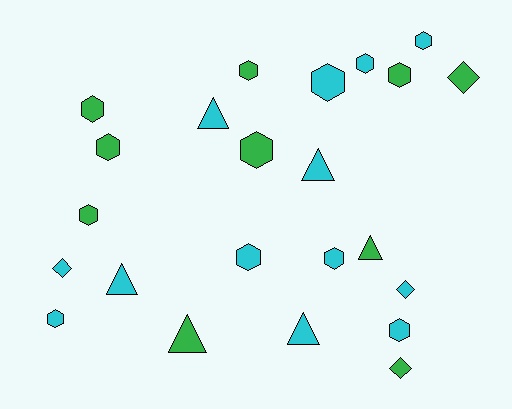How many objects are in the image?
There are 23 objects.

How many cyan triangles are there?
There are 4 cyan triangles.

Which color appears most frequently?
Cyan, with 13 objects.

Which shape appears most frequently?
Hexagon, with 13 objects.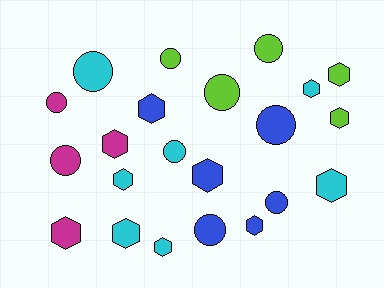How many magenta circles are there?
There are 2 magenta circles.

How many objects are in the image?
There are 22 objects.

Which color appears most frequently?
Cyan, with 7 objects.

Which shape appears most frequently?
Hexagon, with 12 objects.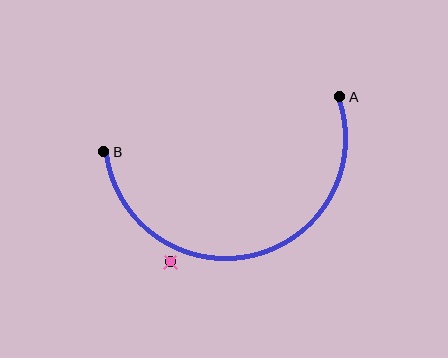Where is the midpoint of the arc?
The arc midpoint is the point on the curve farthest from the straight line joining A and B. It sits below that line.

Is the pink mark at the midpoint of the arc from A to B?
No — the pink mark does not lie on the arc at all. It sits slightly outside the curve.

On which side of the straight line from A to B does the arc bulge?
The arc bulges below the straight line connecting A and B.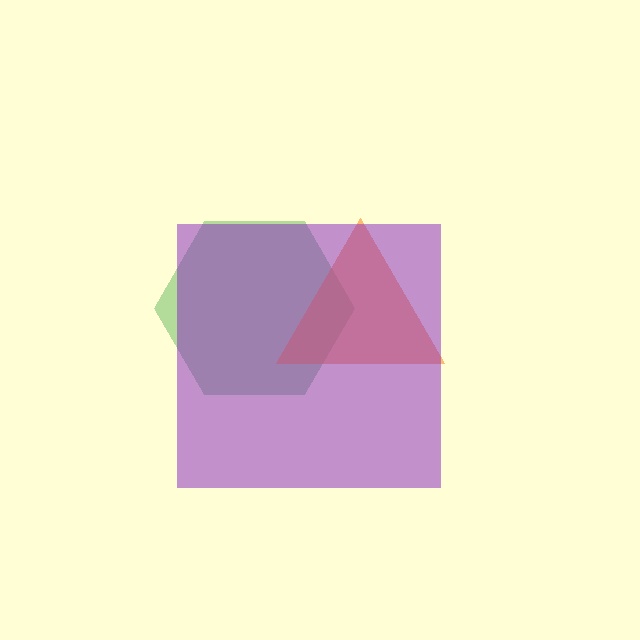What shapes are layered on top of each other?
The layered shapes are: a green hexagon, an orange triangle, a purple square.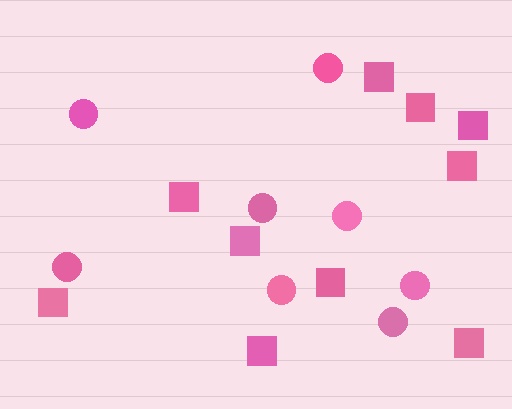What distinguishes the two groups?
There are 2 groups: one group of squares (10) and one group of circles (8).